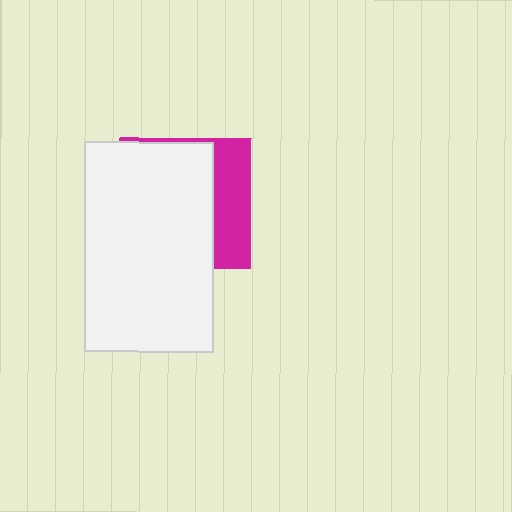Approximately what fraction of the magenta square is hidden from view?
Roughly 69% of the magenta square is hidden behind the white rectangle.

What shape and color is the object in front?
The object in front is a white rectangle.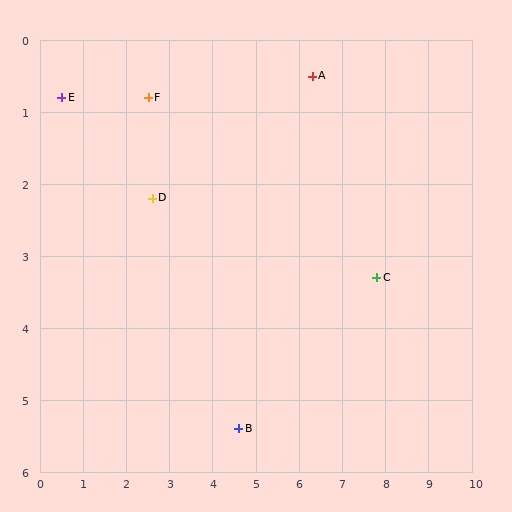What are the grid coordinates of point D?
Point D is at approximately (2.6, 2.2).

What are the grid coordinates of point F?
Point F is at approximately (2.5, 0.8).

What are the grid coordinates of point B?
Point B is at approximately (4.6, 5.4).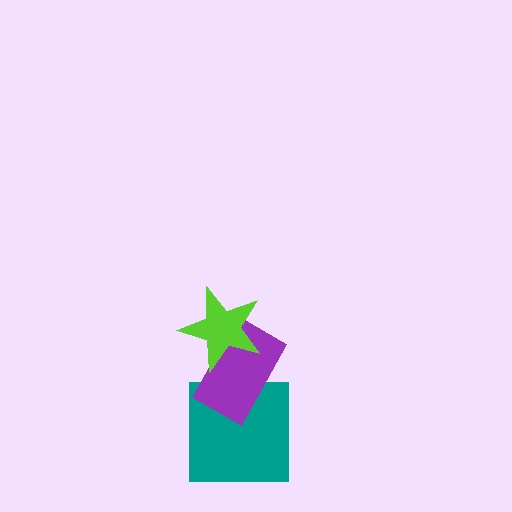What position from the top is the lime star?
The lime star is 1st from the top.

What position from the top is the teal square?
The teal square is 3rd from the top.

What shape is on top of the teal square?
The purple rectangle is on top of the teal square.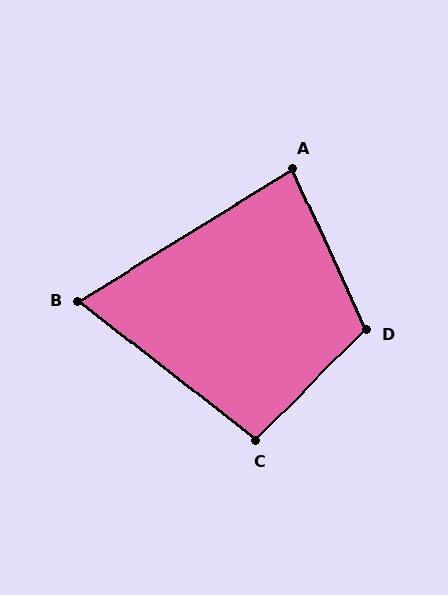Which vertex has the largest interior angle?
D, at approximately 110 degrees.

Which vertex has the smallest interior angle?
B, at approximately 70 degrees.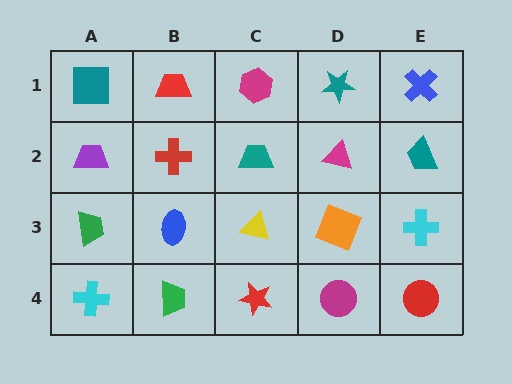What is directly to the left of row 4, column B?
A cyan cross.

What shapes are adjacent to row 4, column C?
A yellow triangle (row 3, column C), a green trapezoid (row 4, column B), a magenta circle (row 4, column D).